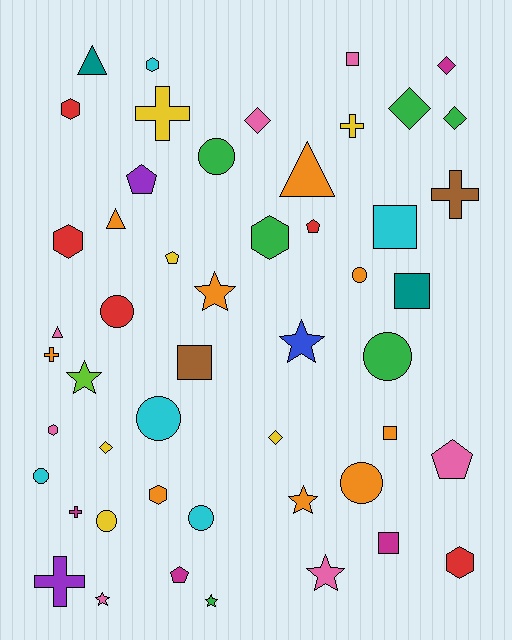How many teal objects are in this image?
There are 2 teal objects.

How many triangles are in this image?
There are 4 triangles.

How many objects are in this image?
There are 50 objects.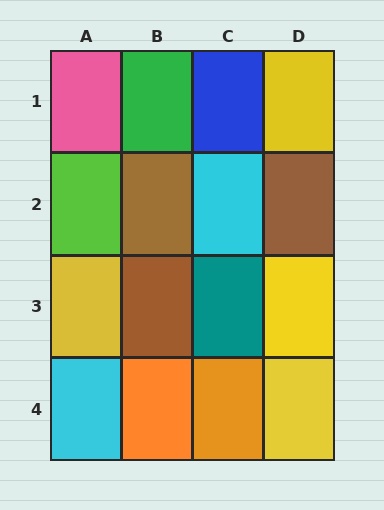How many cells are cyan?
2 cells are cyan.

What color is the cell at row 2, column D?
Brown.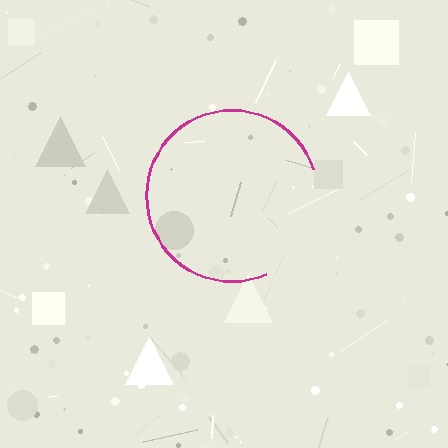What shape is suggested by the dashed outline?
The dashed outline suggests a circle.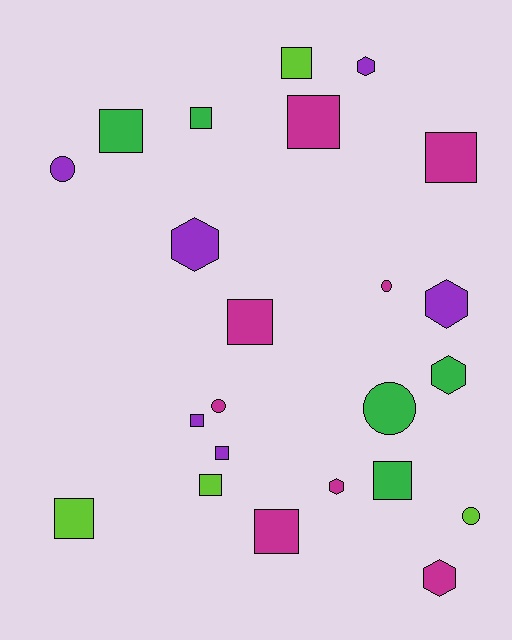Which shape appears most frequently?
Square, with 12 objects.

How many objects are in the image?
There are 23 objects.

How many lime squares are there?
There are 3 lime squares.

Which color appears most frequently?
Magenta, with 8 objects.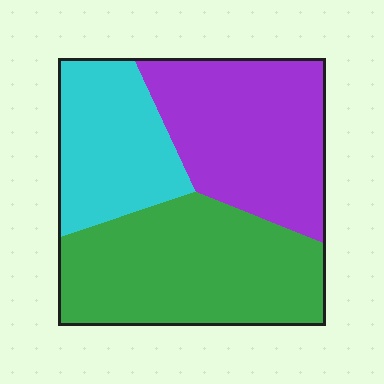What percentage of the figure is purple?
Purple takes up about one third (1/3) of the figure.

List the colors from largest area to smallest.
From largest to smallest: green, purple, cyan.